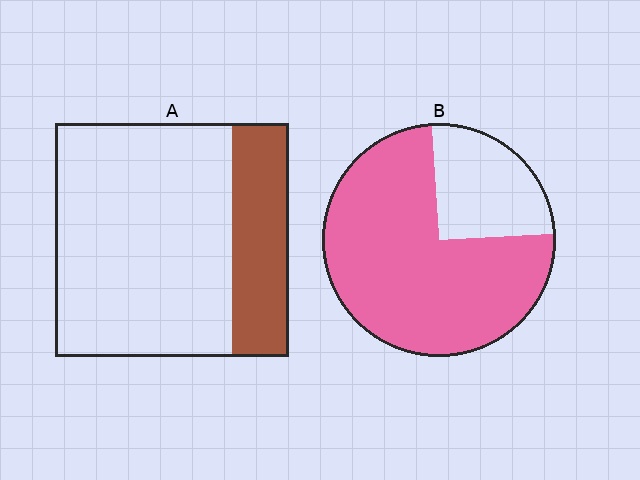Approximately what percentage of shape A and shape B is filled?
A is approximately 25% and B is approximately 75%.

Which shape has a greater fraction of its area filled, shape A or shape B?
Shape B.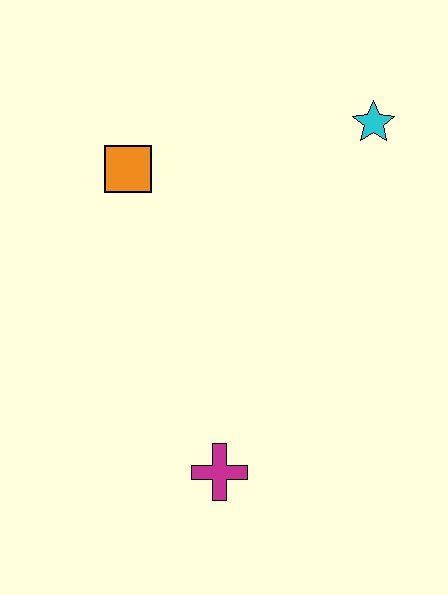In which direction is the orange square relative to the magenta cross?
The orange square is above the magenta cross.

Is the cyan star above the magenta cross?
Yes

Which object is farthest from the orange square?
The magenta cross is farthest from the orange square.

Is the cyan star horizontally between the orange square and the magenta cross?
No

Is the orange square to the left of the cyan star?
Yes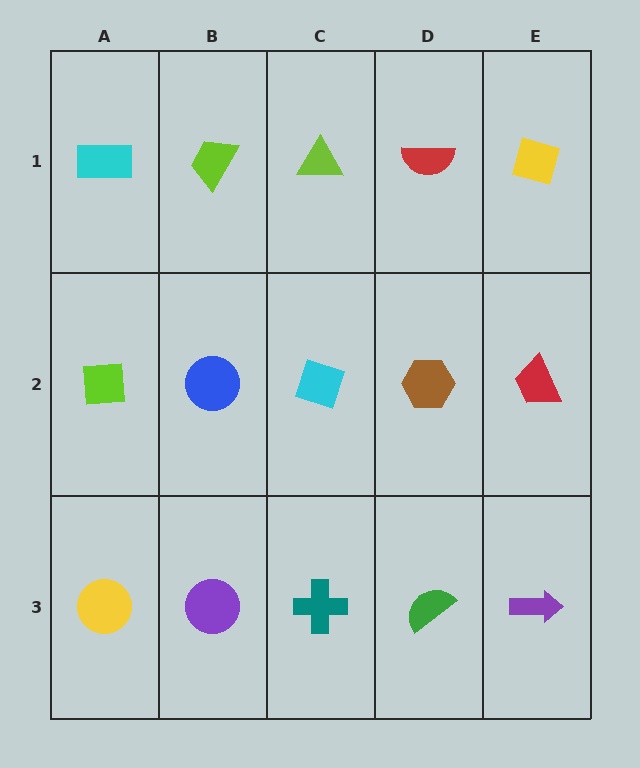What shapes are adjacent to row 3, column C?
A cyan diamond (row 2, column C), a purple circle (row 3, column B), a green semicircle (row 3, column D).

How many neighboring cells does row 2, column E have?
3.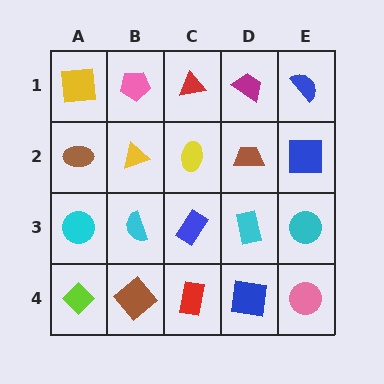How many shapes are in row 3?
5 shapes.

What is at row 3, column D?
A cyan rectangle.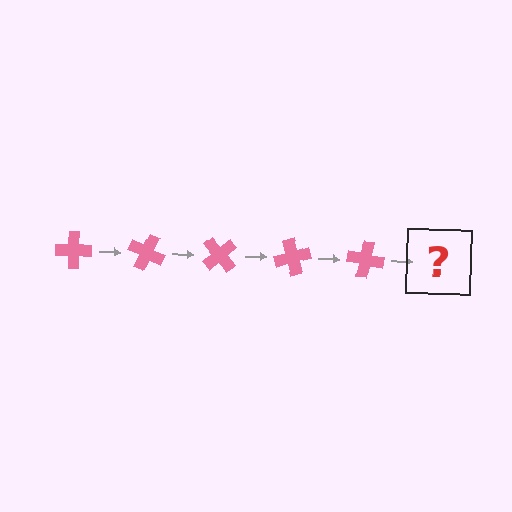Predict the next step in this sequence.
The next step is a pink cross rotated 125 degrees.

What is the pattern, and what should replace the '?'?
The pattern is that the cross rotates 25 degrees each step. The '?' should be a pink cross rotated 125 degrees.